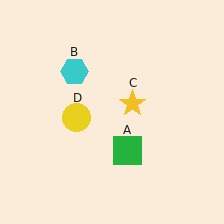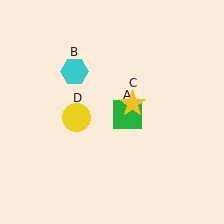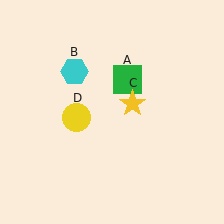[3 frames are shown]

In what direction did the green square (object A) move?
The green square (object A) moved up.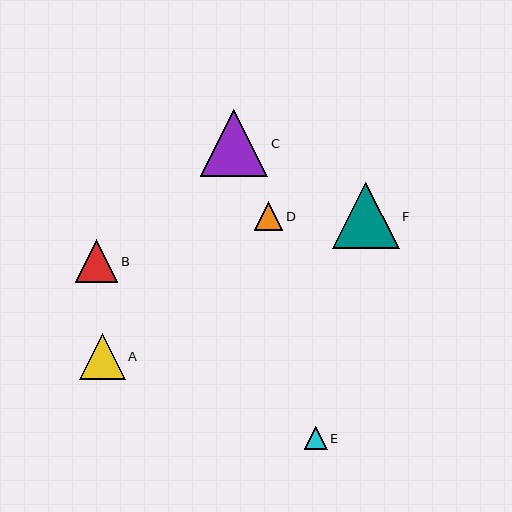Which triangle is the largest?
Triangle C is the largest with a size of approximately 67 pixels.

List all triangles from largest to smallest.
From largest to smallest: C, F, A, B, D, E.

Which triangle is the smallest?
Triangle E is the smallest with a size of approximately 23 pixels.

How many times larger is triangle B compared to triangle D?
Triangle B is approximately 1.5 times the size of triangle D.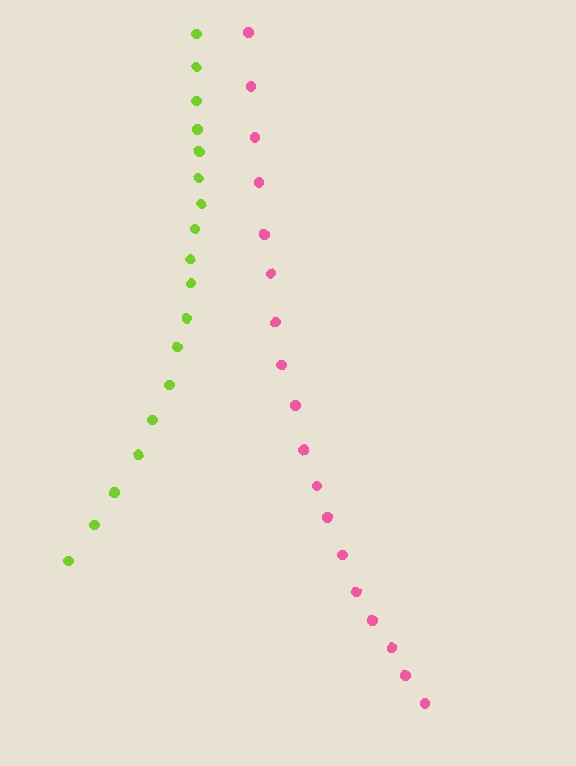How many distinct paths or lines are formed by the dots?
There are 2 distinct paths.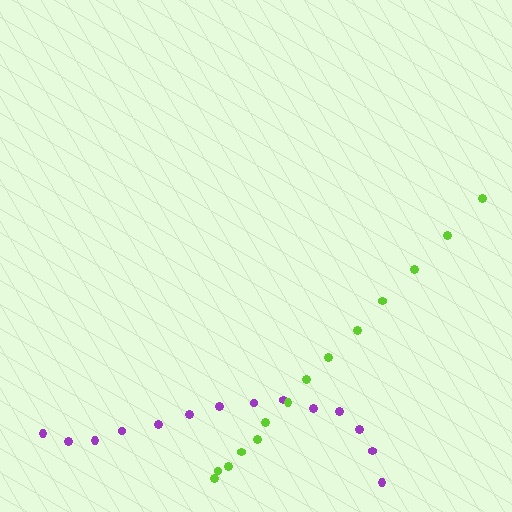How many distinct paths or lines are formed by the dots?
There are 2 distinct paths.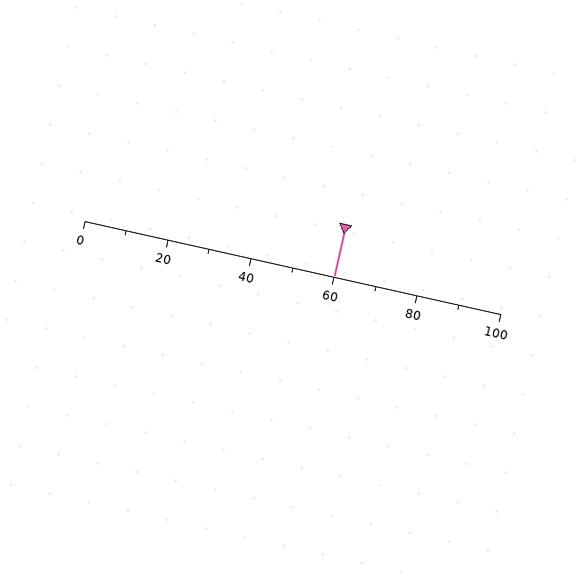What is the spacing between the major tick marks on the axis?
The major ticks are spaced 20 apart.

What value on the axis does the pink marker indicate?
The marker indicates approximately 60.